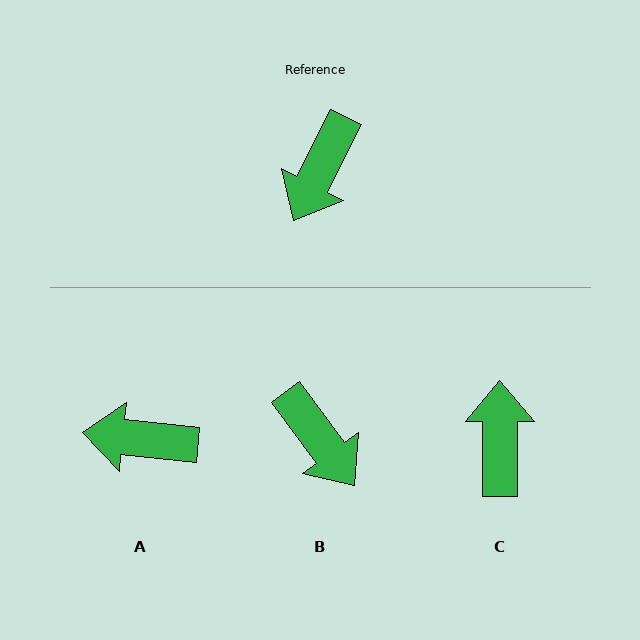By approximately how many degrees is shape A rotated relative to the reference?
Approximately 69 degrees clockwise.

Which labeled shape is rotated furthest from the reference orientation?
C, about 153 degrees away.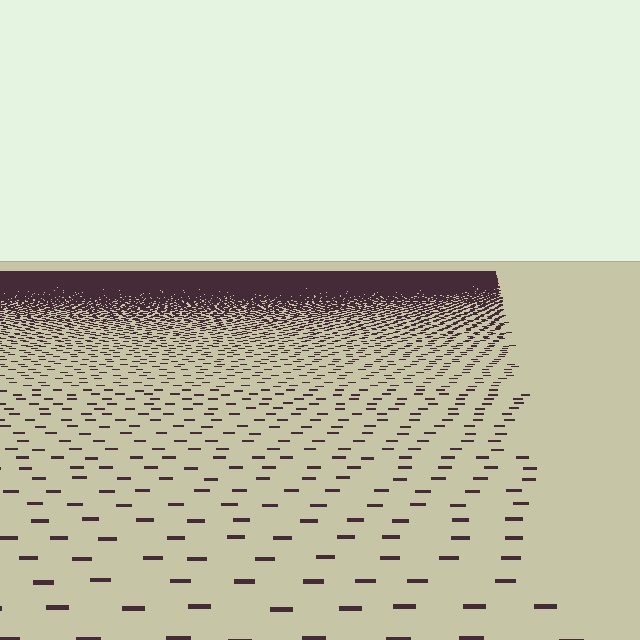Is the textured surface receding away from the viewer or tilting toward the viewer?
The surface is receding away from the viewer. Texture elements get smaller and denser toward the top.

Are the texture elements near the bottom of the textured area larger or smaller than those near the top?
Larger. Near the bottom, elements are closer to the viewer and appear at a bigger on-screen size.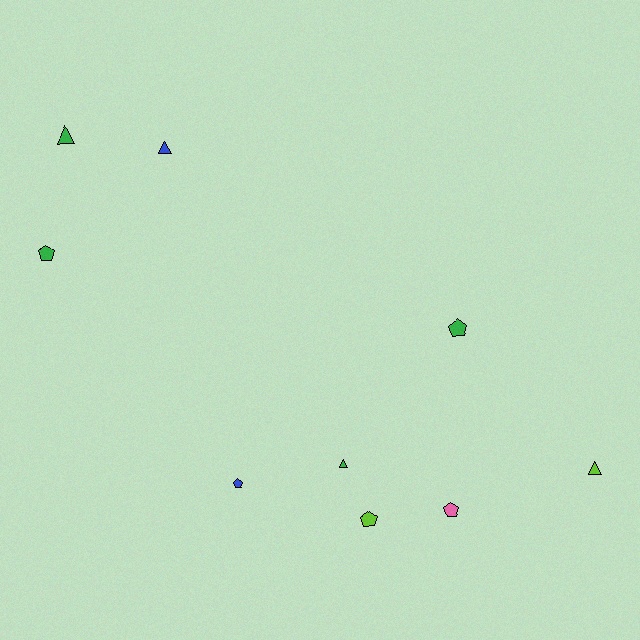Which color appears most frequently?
Green, with 4 objects.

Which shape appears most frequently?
Pentagon, with 5 objects.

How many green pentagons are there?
There are 2 green pentagons.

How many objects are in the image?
There are 9 objects.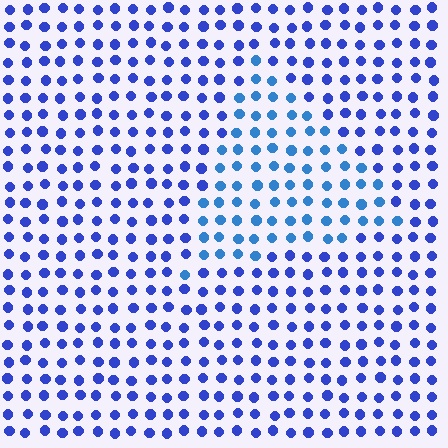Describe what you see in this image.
The image is filled with small blue elements in a uniform arrangement. A triangle-shaped region is visible where the elements are tinted to a slightly different hue, forming a subtle color boundary.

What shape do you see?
I see a triangle.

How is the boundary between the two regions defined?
The boundary is defined purely by a slight shift in hue (about 25 degrees). Spacing, size, and orientation are identical on both sides.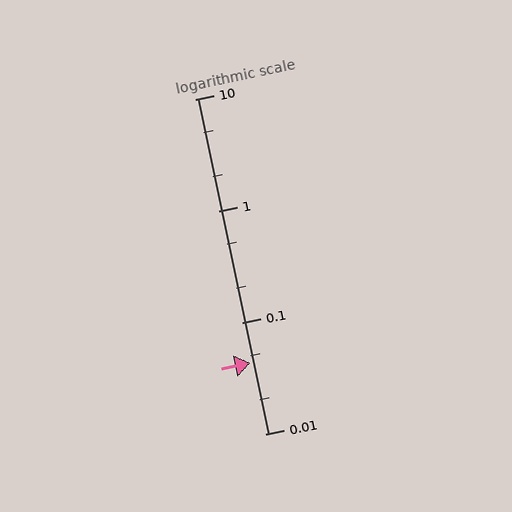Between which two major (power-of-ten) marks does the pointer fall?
The pointer is between 0.01 and 0.1.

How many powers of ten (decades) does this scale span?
The scale spans 3 decades, from 0.01 to 10.